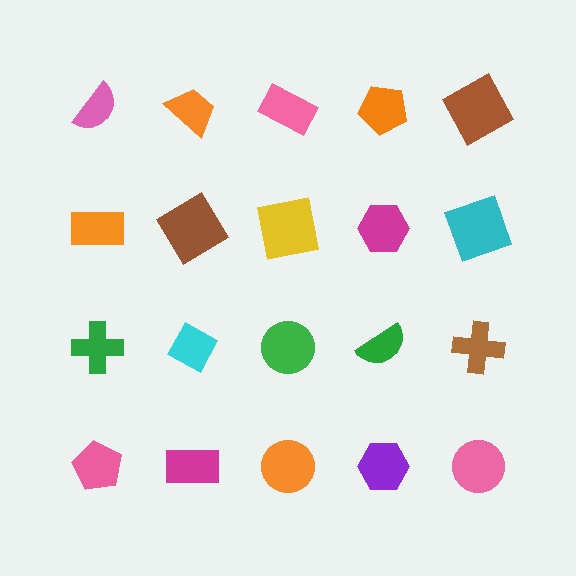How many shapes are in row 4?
5 shapes.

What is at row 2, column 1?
An orange rectangle.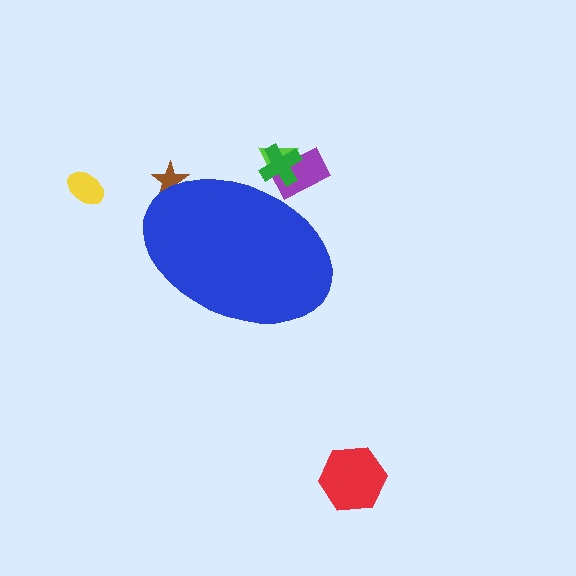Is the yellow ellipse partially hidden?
No, the yellow ellipse is fully visible.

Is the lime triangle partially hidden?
Yes, the lime triangle is partially hidden behind the blue ellipse.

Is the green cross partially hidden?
Yes, the green cross is partially hidden behind the blue ellipse.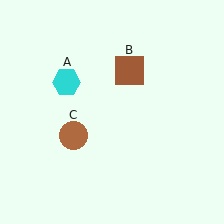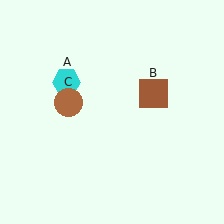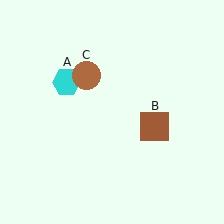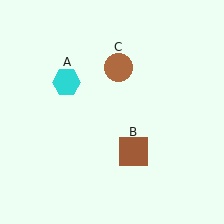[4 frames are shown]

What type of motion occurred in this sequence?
The brown square (object B), brown circle (object C) rotated clockwise around the center of the scene.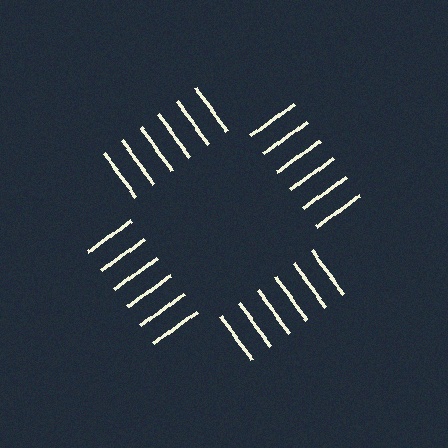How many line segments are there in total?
24 — 6 along each of the 4 edges.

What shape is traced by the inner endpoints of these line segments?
An illusory square — the line segments terminate on its edges but no continuous stroke is drawn.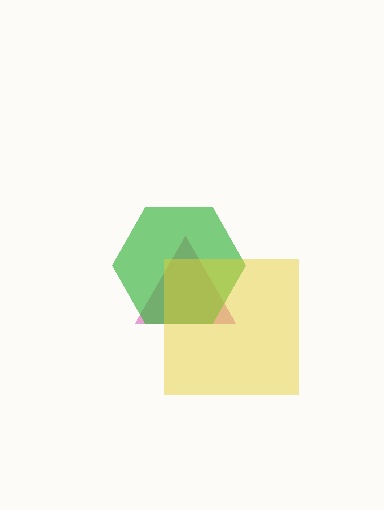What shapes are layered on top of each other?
The layered shapes are: a magenta triangle, a green hexagon, a yellow square.